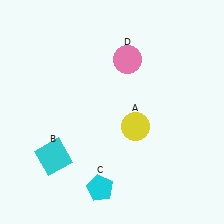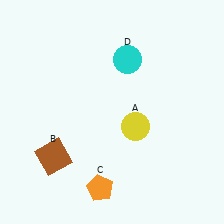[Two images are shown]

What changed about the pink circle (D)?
In Image 1, D is pink. In Image 2, it changed to cyan.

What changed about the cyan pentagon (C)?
In Image 1, C is cyan. In Image 2, it changed to orange.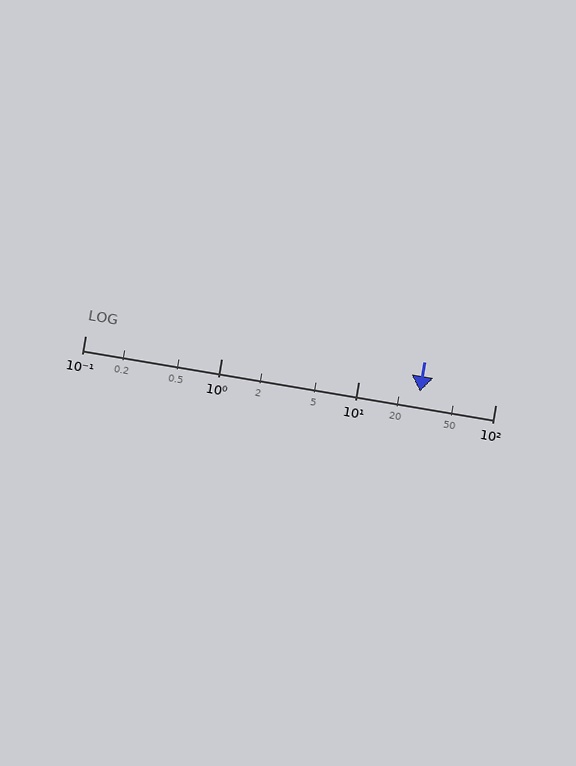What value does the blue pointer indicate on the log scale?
The pointer indicates approximately 28.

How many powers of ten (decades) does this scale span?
The scale spans 3 decades, from 0.1 to 100.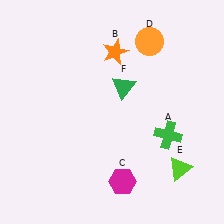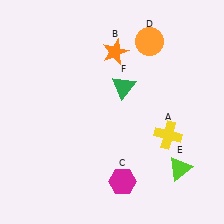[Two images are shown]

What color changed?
The cross (A) changed from green in Image 1 to yellow in Image 2.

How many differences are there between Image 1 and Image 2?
There is 1 difference between the two images.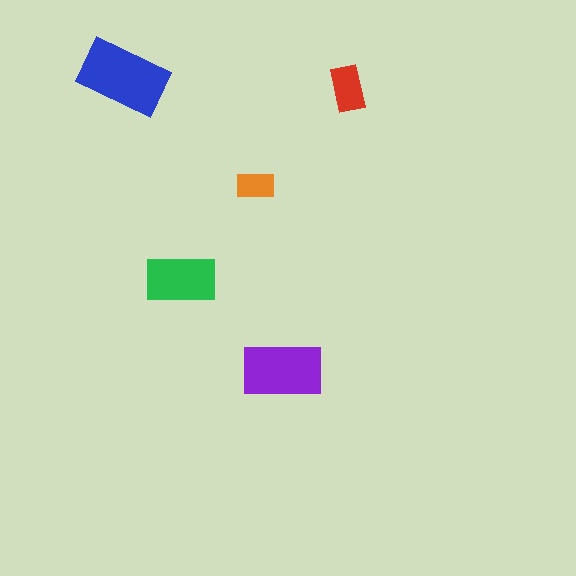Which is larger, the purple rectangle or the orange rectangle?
The purple one.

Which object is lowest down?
The purple rectangle is bottommost.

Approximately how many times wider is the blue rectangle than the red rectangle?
About 2 times wider.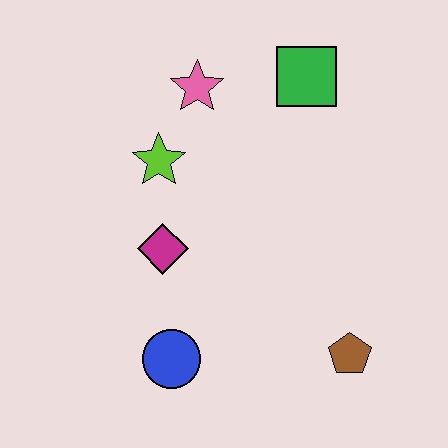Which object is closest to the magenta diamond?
The lime star is closest to the magenta diamond.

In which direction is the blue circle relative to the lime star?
The blue circle is below the lime star.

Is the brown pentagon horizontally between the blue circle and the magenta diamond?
No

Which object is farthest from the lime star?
The brown pentagon is farthest from the lime star.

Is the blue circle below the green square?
Yes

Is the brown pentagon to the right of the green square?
Yes